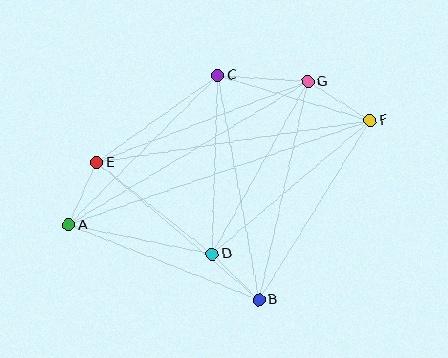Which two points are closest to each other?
Points B and D are closest to each other.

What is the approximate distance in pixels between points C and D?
The distance between C and D is approximately 178 pixels.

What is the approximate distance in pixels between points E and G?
The distance between E and G is approximately 226 pixels.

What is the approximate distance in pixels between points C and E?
The distance between C and E is approximately 149 pixels.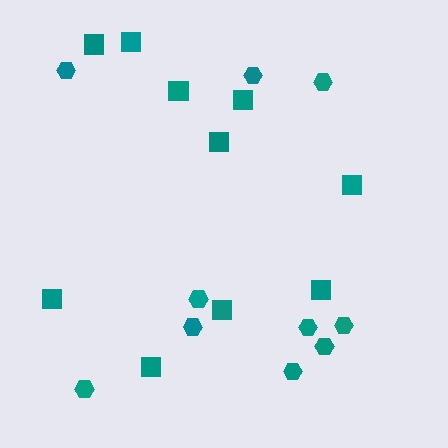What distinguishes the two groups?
There are 2 groups: one group of hexagons (10) and one group of squares (10).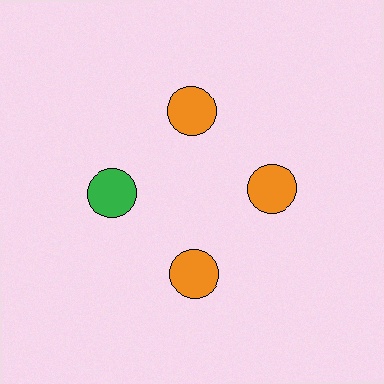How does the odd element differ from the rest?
It has a different color: green instead of orange.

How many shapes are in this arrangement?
There are 4 shapes arranged in a ring pattern.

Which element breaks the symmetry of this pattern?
The green circle at roughly the 9 o'clock position breaks the symmetry. All other shapes are orange circles.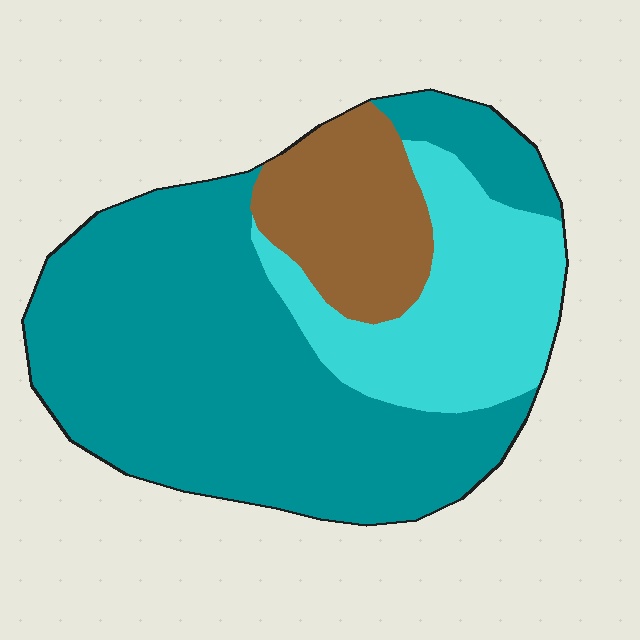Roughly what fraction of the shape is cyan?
Cyan takes up about one quarter (1/4) of the shape.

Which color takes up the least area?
Brown, at roughly 15%.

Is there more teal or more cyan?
Teal.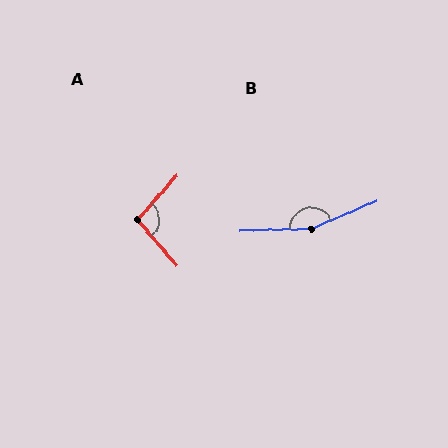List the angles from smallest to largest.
A (98°), B (158°).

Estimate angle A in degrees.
Approximately 98 degrees.